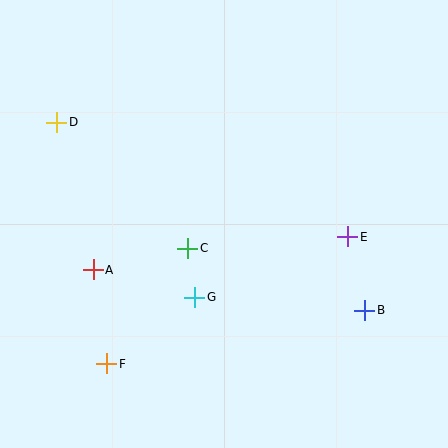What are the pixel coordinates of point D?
Point D is at (57, 122).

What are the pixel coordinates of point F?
Point F is at (107, 364).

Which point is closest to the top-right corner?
Point E is closest to the top-right corner.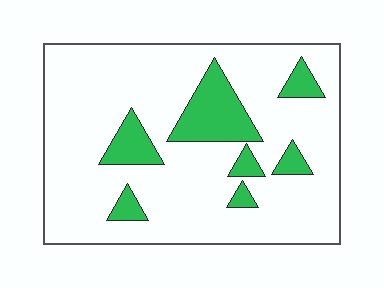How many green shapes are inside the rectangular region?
7.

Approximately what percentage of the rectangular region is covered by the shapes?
Approximately 15%.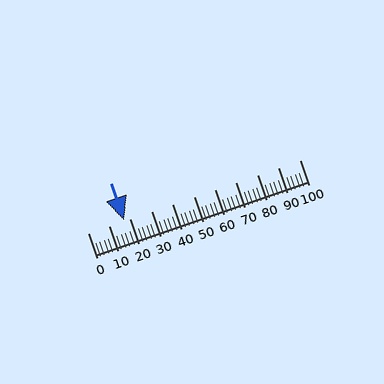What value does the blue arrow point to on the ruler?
The blue arrow points to approximately 17.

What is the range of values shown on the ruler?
The ruler shows values from 0 to 100.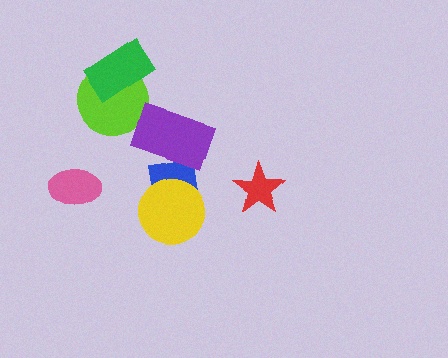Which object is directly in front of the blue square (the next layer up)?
The yellow circle is directly in front of the blue square.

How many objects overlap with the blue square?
2 objects overlap with the blue square.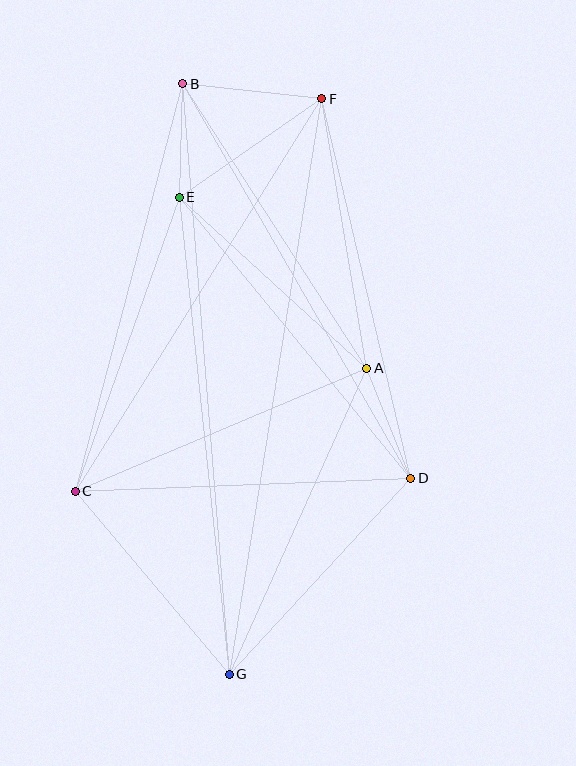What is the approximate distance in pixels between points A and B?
The distance between A and B is approximately 339 pixels.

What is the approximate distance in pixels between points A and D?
The distance between A and D is approximately 119 pixels.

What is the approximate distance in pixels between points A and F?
The distance between A and F is approximately 273 pixels.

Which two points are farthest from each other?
Points B and G are farthest from each other.